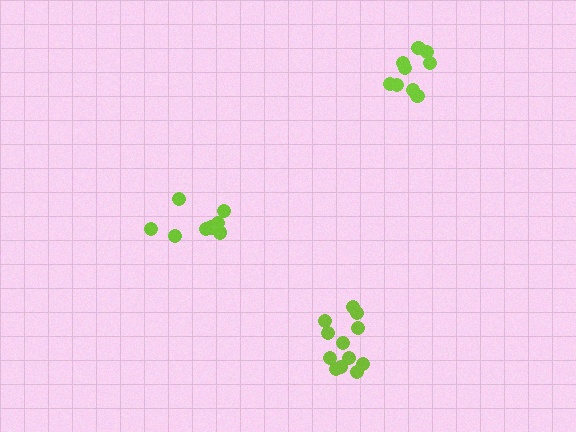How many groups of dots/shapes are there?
There are 3 groups.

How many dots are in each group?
Group 1: 12 dots, Group 2: 8 dots, Group 3: 9 dots (29 total).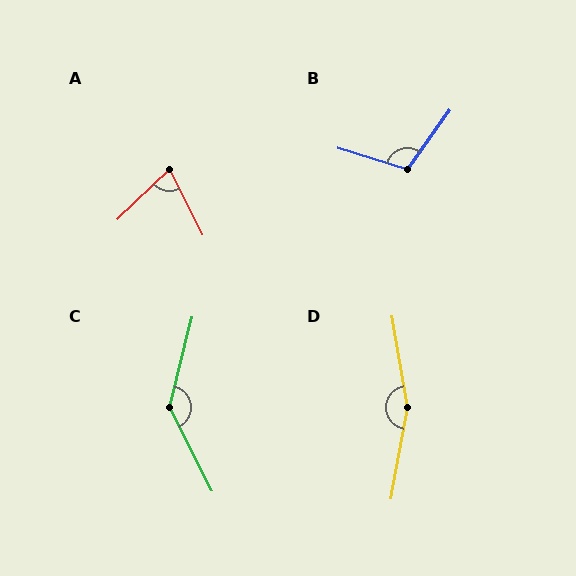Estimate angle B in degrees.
Approximately 109 degrees.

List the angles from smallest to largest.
A (73°), B (109°), C (139°), D (160°).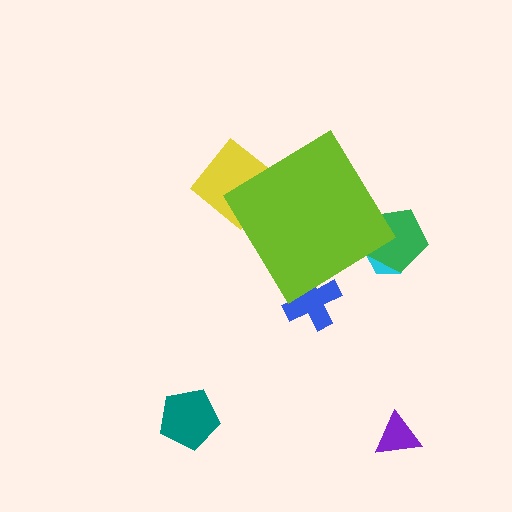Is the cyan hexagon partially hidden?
Yes, the cyan hexagon is partially hidden behind the lime diamond.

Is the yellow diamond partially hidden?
Yes, the yellow diamond is partially hidden behind the lime diamond.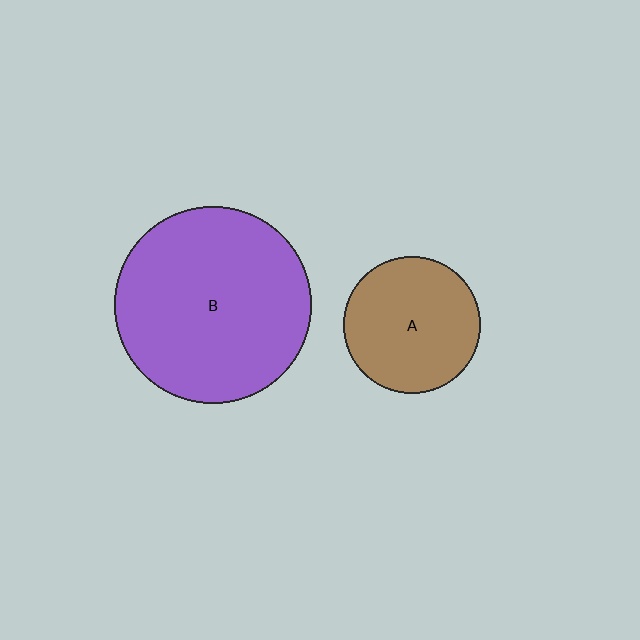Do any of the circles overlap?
No, none of the circles overlap.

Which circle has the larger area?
Circle B (purple).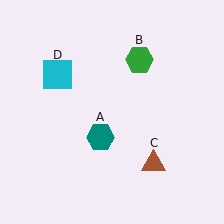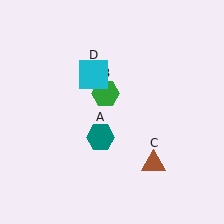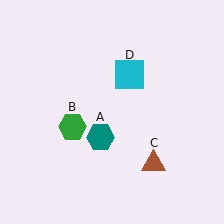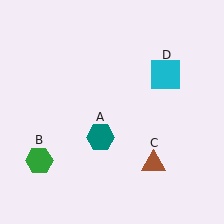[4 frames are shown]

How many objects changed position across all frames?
2 objects changed position: green hexagon (object B), cyan square (object D).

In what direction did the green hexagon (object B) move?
The green hexagon (object B) moved down and to the left.